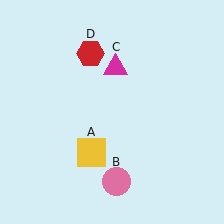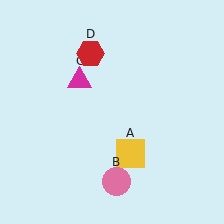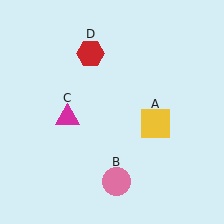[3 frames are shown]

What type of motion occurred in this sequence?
The yellow square (object A), magenta triangle (object C) rotated counterclockwise around the center of the scene.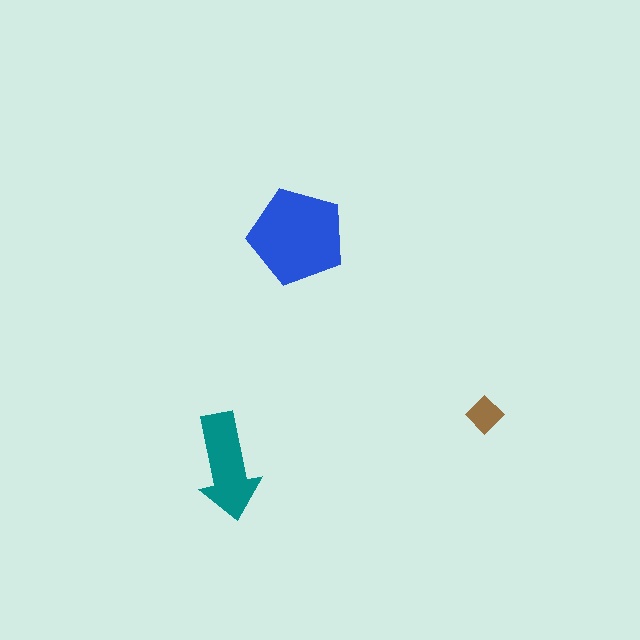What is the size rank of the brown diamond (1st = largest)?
3rd.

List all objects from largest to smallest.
The blue pentagon, the teal arrow, the brown diamond.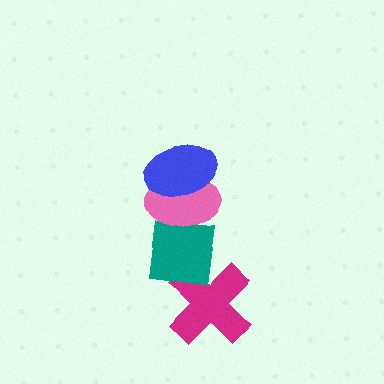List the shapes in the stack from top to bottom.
From top to bottom: the blue ellipse, the pink ellipse, the teal square, the magenta cross.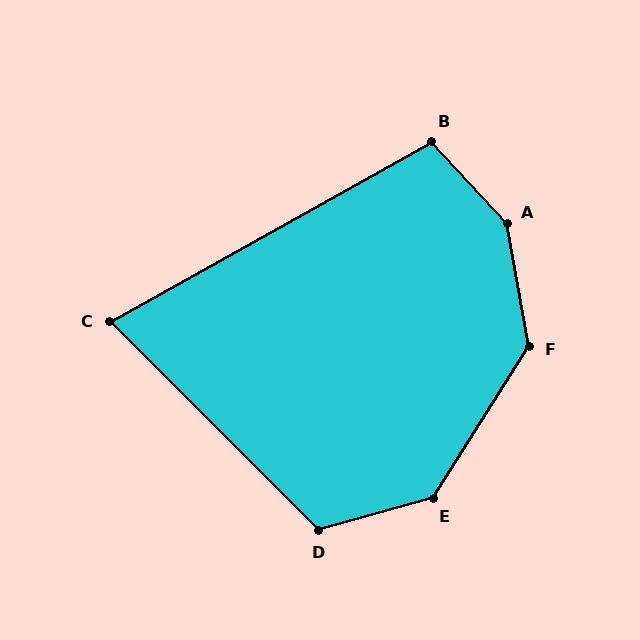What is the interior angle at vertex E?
Approximately 138 degrees (obtuse).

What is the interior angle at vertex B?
Approximately 103 degrees (obtuse).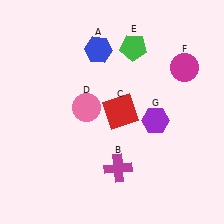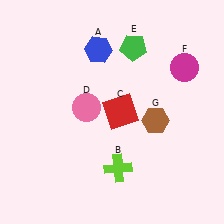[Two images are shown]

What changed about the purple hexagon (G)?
In Image 1, G is purple. In Image 2, it changed to brown.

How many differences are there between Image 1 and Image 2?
There are 2 differences between the two images.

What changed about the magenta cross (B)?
In Image 1, B is magenta. In Image 2, it changed to lime.